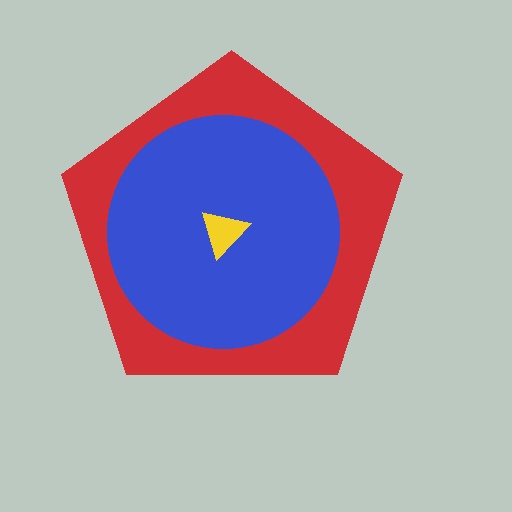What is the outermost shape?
The red pentagon.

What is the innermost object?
The yellow triangle.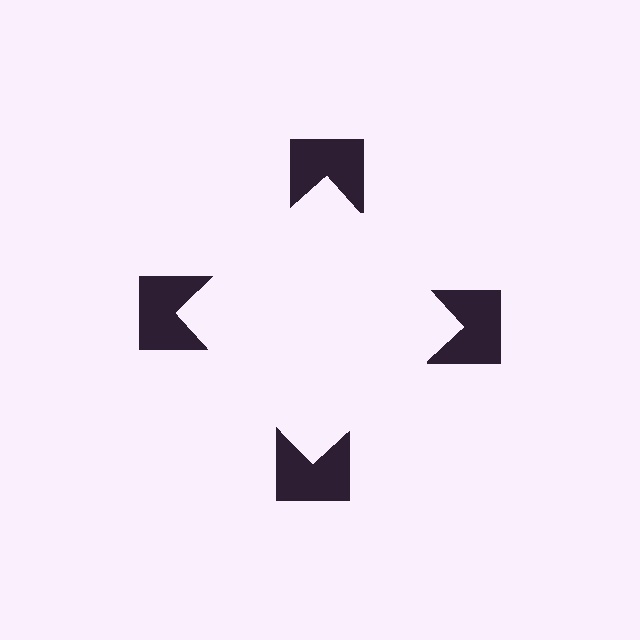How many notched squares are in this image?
There are 4 — one at each vertex of the illusory square.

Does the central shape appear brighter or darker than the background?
It typically appears slightly brighter than the background, even though no actual brightness change is drawn.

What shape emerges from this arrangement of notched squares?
An illusory square — its edges are inferred from the aligned wedge cuts in the notched squares, not physically drawn.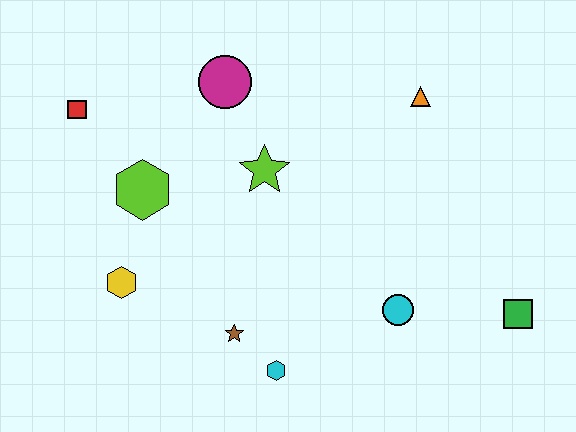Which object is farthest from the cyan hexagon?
The red square is farthest from the cyan hexagon.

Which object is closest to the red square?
The lime hexagon is closest to the red square.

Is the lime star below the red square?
Yes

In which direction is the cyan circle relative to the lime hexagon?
The cyan circle is to the right of the lime hexagon.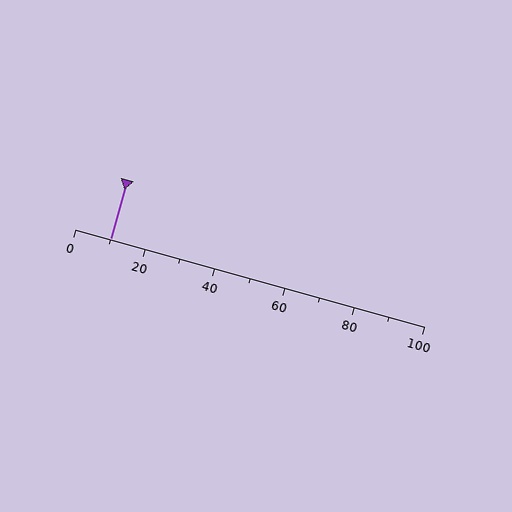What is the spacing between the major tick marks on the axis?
The major ticks are spaced 20 apart.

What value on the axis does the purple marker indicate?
The marker indicates approximately 10.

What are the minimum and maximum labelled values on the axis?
The axis runs from 0 to 100.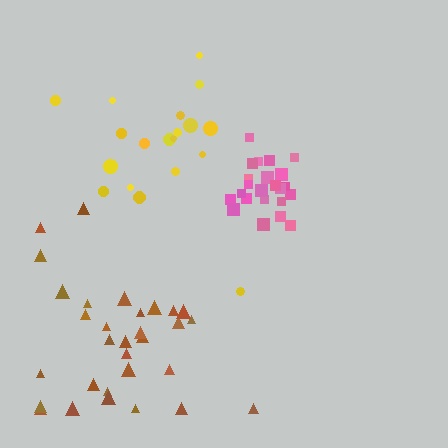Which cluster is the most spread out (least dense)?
Brown.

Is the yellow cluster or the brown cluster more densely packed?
Yellow.